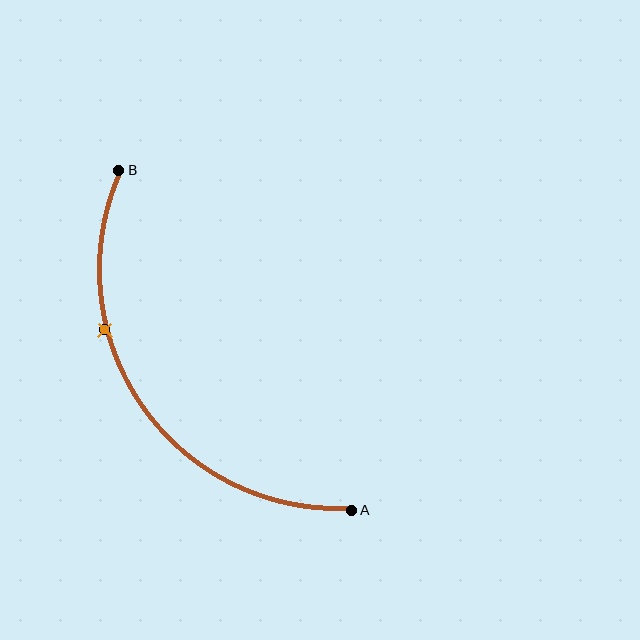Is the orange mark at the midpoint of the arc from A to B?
No. The orange mark lies on the arc but is closer to endpoint B. The arc midpoint would be at the point on the curve equidistant along the arc from both A and B.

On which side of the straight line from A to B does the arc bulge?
The arc bulges below and to the left of the straight line connecting A and B.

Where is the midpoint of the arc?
The arc midpoint is the point on the curve farthest from the straight line joining A and B. It sits below and to the left of that line.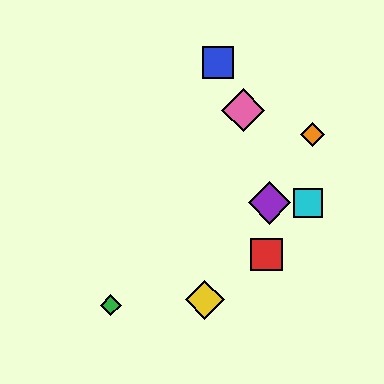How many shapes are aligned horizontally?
2 shapes (the purple diamond, the cyan square) are aligned horizontally.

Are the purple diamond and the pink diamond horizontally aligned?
No, the purple diamond is at y≈203 and the pink diamond is at y≈110.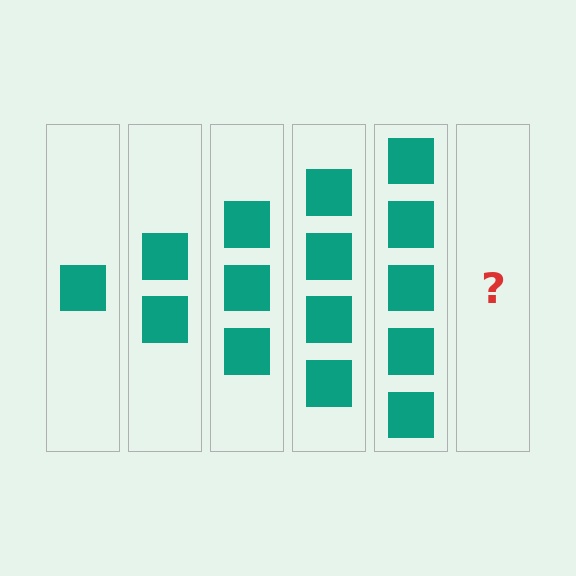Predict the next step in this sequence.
The next step is 6 squares.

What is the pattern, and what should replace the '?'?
The pattern is that each step adds one more square. The '?' should be 6 squares.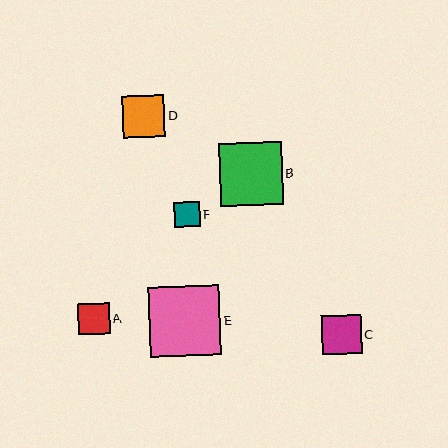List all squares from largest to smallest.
From largest to smallest: E, B, D, C, A, F.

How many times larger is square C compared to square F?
Square C is approximately 1.5 times the size of square F.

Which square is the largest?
Square E is the largest with a size of approximately 71 pixels.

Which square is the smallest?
Square F is the smallest with a size of approximately 26 pixels.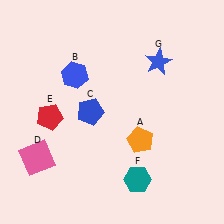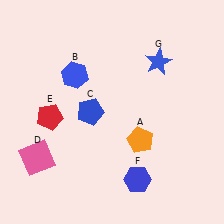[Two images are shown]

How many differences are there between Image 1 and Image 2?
There is 1 difference between the two images.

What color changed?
The hexagon (F) changed from teal in Image 1 to blue in Image 2.